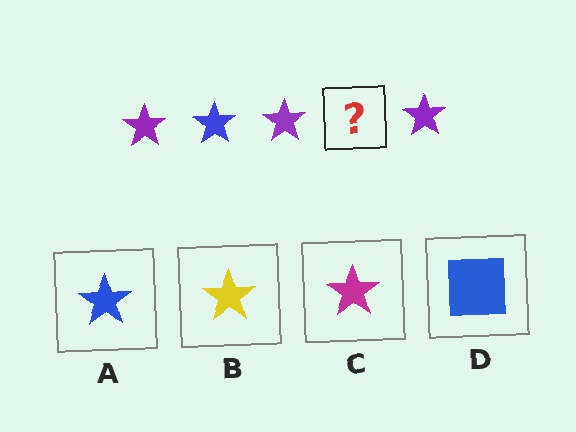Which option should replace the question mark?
Option A.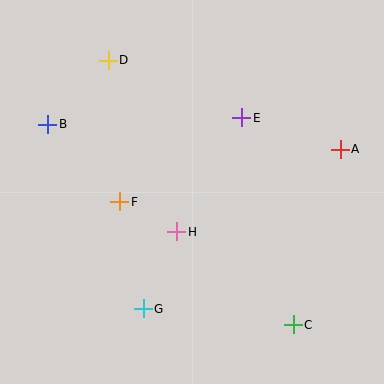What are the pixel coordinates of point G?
Point G is at (143, 309).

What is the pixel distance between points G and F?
The distance between G and F is 110 pixels.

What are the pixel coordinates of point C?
Point C is at (293, 325).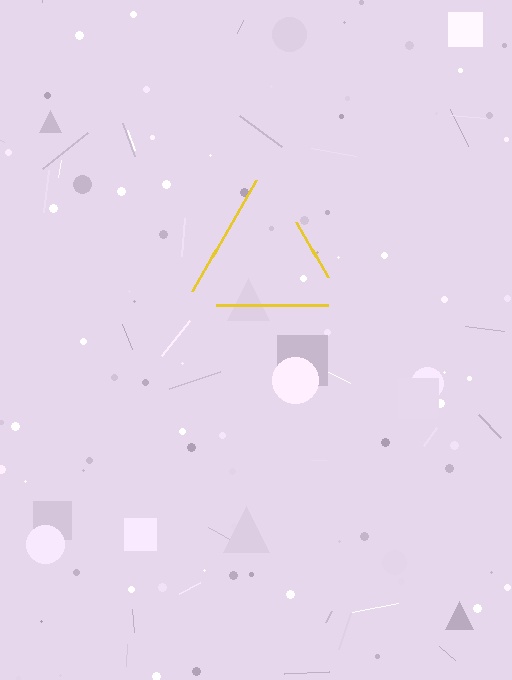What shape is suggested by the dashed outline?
The dashed outline suggests a triangle.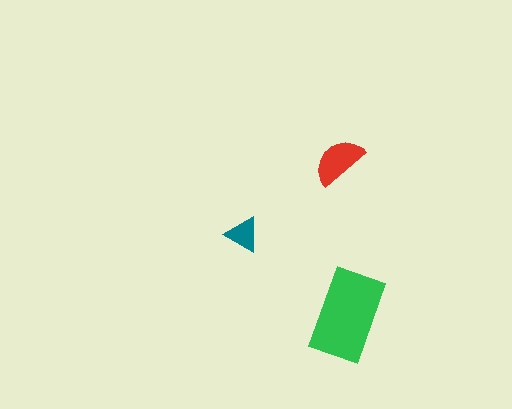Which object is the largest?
The green rectangle.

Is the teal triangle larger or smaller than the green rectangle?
Smaller.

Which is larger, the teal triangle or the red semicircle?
The red semicircle.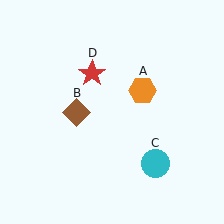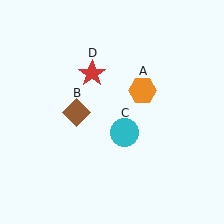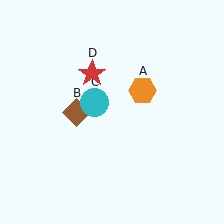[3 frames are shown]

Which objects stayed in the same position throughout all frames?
Orange hexagon (object A) and brown diamond (object B) and red star (object D) remained stationary.